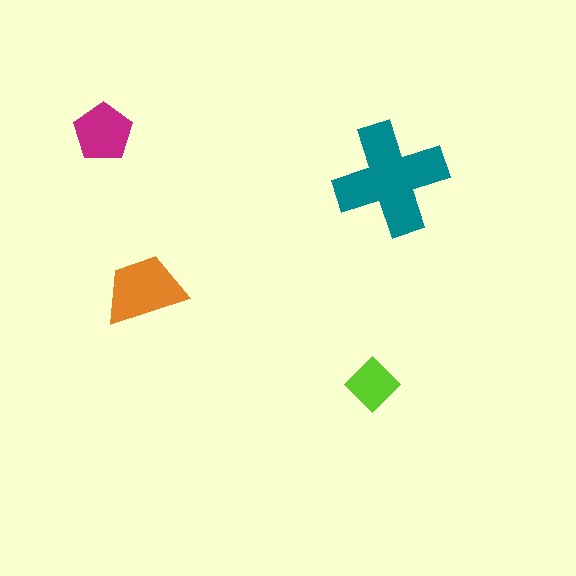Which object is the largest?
The teal cross.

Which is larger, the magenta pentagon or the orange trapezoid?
The orange trapezoid.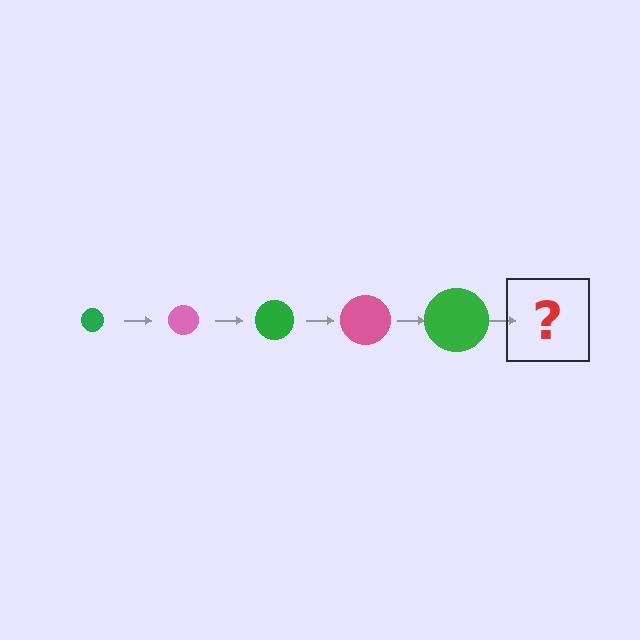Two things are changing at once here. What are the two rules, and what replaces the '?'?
The two rules are that the circle grows larger each step and the color cycles through green and pink. The '?' should be a pink circle, larger than the previous one.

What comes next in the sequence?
The next element should be a pink circle, larger than the previous one.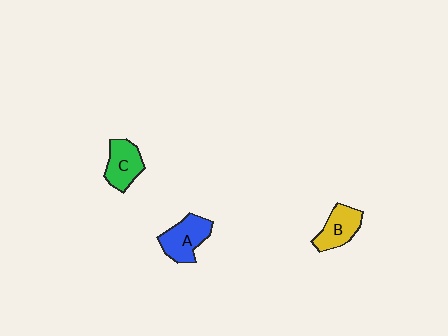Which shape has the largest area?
Shape A (blue).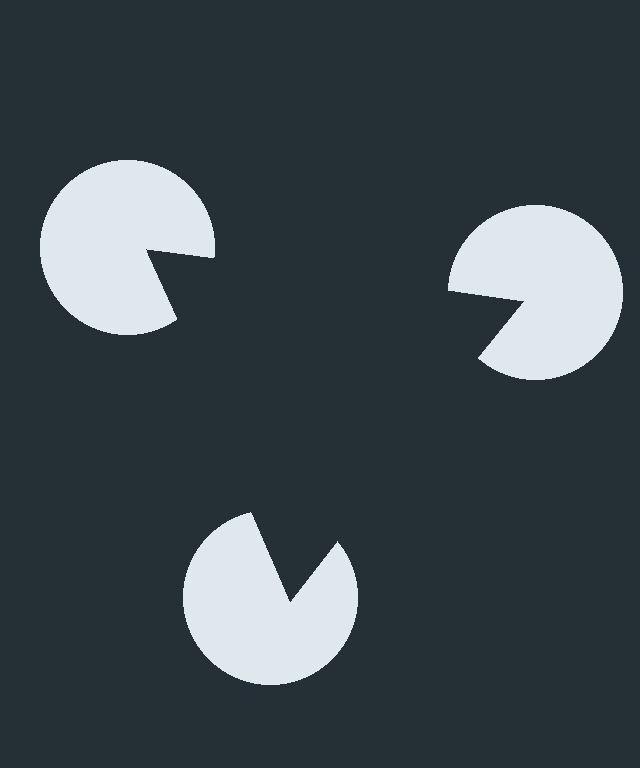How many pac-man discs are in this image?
There are 3 — one at each vertex of the illusory triangle.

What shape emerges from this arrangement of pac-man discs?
An illusory triangle — its edges are inferred from the aligned wedge cuts in the pac-man discs, not physically drawn.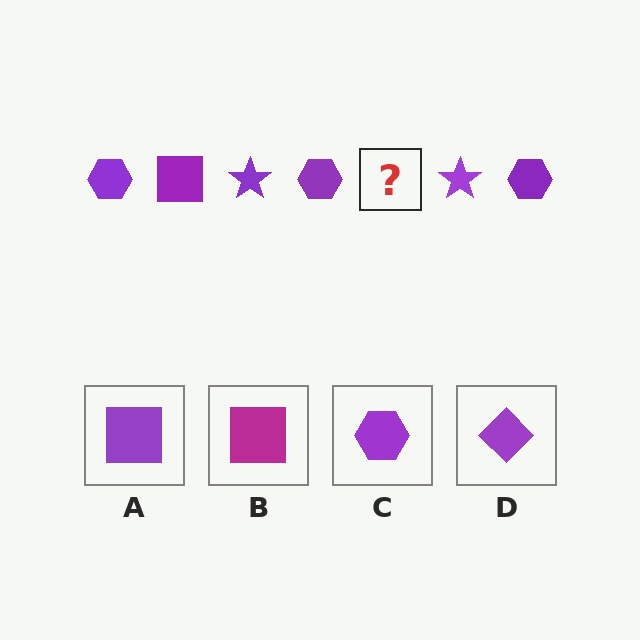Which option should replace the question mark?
Option A.